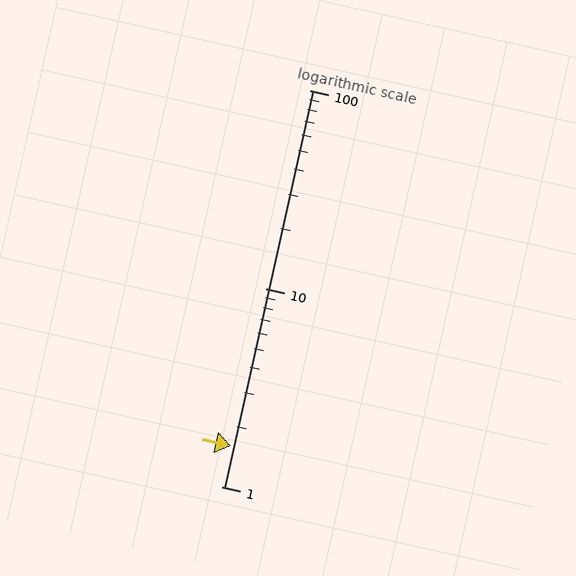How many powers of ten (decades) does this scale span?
The scale spans 2 decades, from 1 to 100.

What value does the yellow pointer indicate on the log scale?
The pointer indicates approximately 1.6.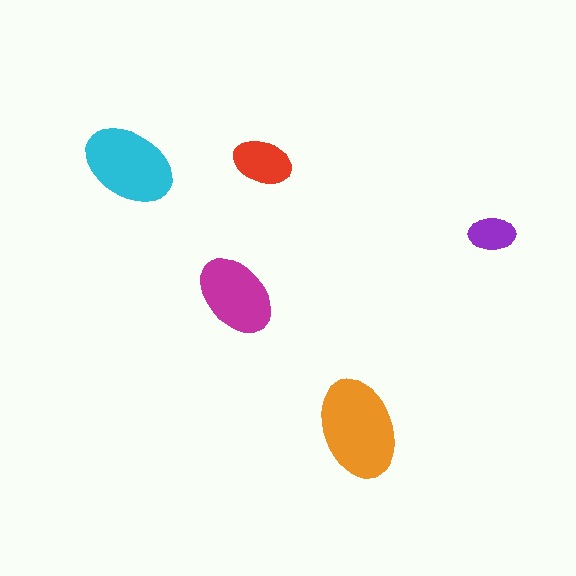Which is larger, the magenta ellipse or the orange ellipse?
The orange one.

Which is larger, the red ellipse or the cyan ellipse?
The cyan one.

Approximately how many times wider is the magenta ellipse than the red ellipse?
About 1.5 times wider.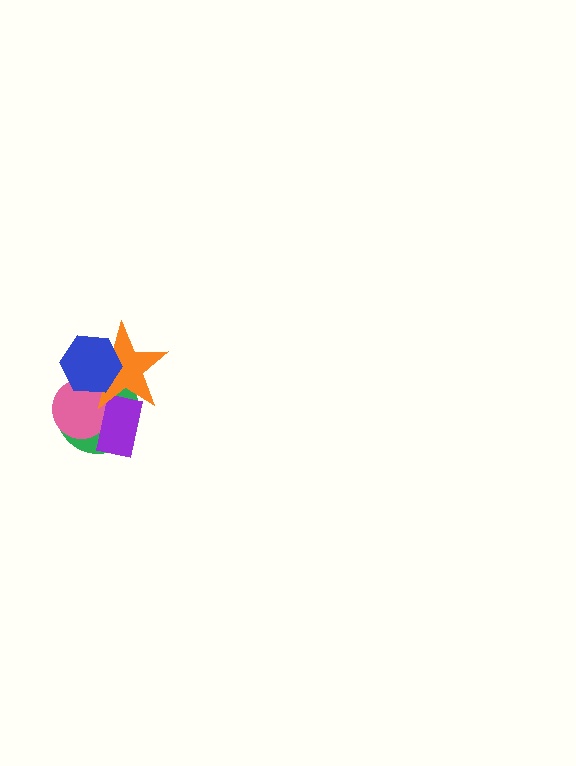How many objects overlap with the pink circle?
4 objects overlap with the pink circle.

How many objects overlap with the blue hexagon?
3 objects overlap with the blue hexagon.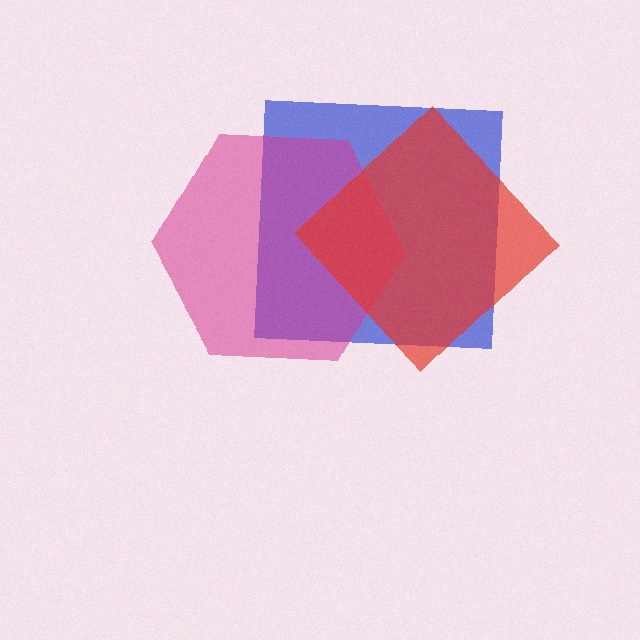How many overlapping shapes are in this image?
There are 3 overlapping shapes in the image.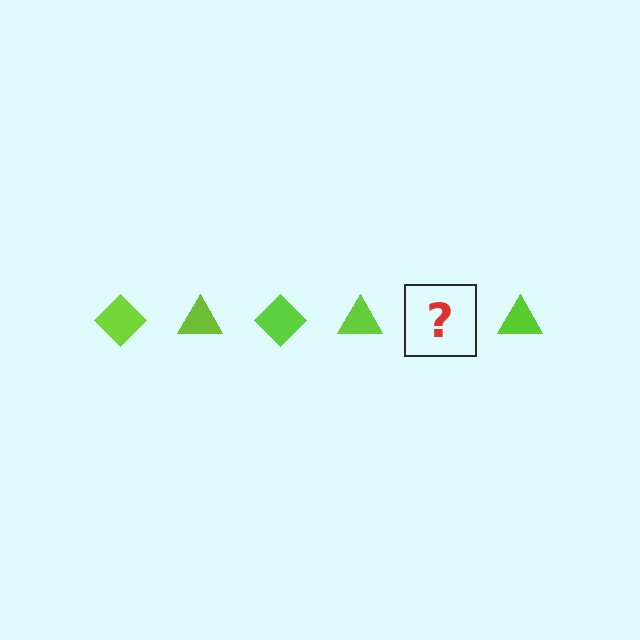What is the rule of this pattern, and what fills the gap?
The rule is that the pattern cycles through diamond, triangle shapes in lime. The gap should be filled with a lime diamond.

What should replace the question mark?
The question mark should be replaced with a lime diamond.